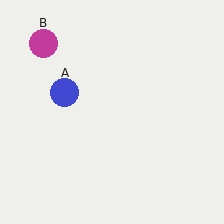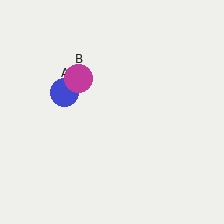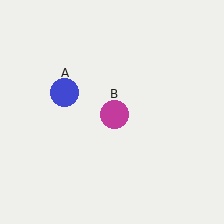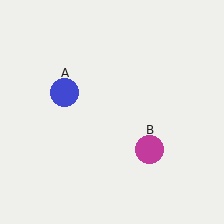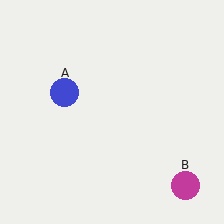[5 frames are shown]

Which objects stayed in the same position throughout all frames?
Blue circle (object A) remained stationary.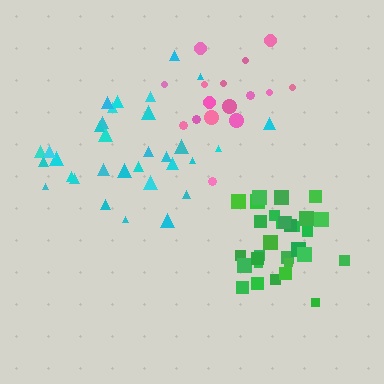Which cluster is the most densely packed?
Green.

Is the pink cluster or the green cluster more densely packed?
Green.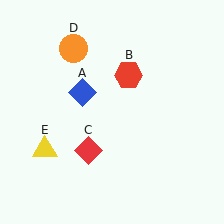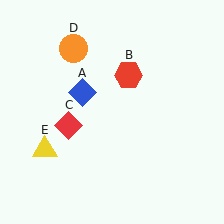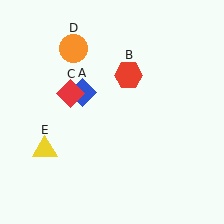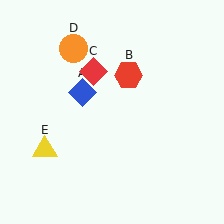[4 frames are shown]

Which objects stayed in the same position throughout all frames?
Blue diamond (object A) and red hexagon (object B) and orange circle (object D) and yellow triangle (object E) remained stationary.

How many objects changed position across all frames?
1 object changed position: red diamond (object C).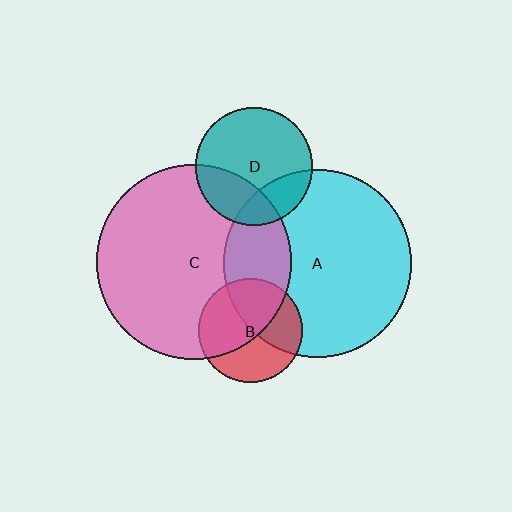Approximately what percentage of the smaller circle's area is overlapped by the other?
Approximately 55%.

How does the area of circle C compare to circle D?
Approximately 2.8 times.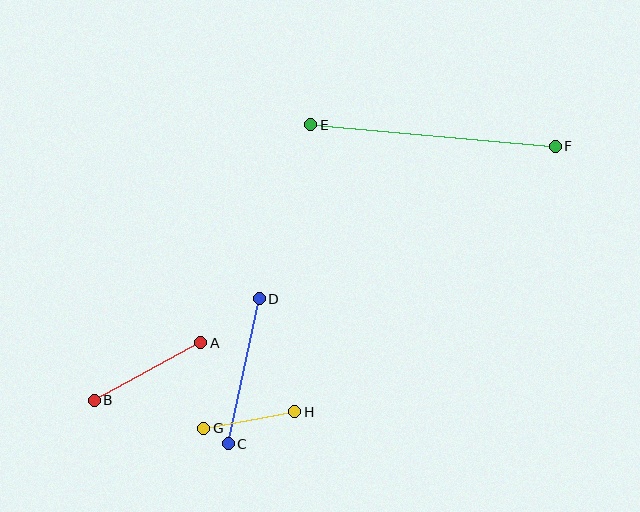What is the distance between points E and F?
The distance is approximately 245 pixels.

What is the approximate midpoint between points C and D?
The midpoint is at approximately (244, 371) pixels.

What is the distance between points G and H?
The distance is approximately 92 pixels.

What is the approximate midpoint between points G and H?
The midpoint is at approximately (249, 420) pixels.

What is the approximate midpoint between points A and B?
The midpoint is at approximately (148, 372) pixels.